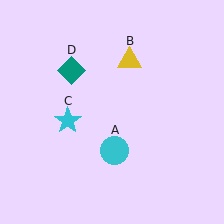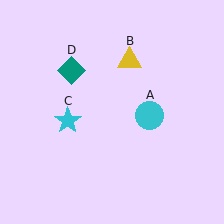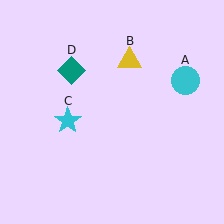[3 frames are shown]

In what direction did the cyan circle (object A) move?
The cyan circle (object A) moved up and to the right.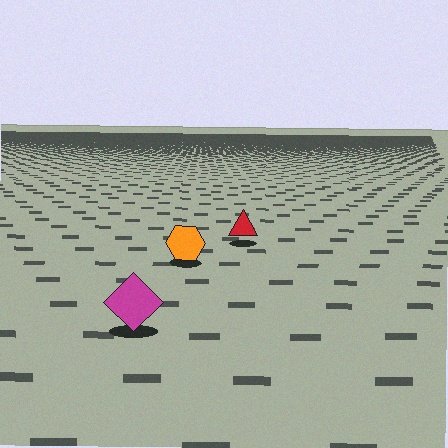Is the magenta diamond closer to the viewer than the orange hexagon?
Yes. The magenta diamond is closer — you can tell from the texture gradient: the ground texture is coarser near it.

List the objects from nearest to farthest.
From nearest to farthest: the magenta diamond, the orange hexagon, the red triangle.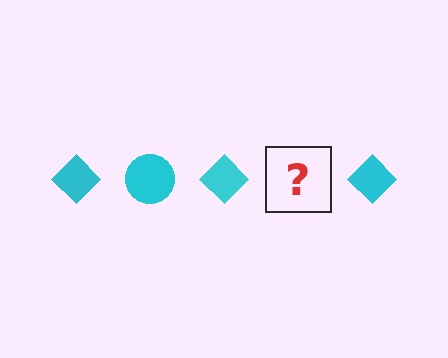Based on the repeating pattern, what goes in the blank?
The blank should be a cyan circle.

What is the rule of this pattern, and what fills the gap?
The rule is that the pattern cycles through diamond, circle shapes in cyan. The gap should be filled with a cyan circle.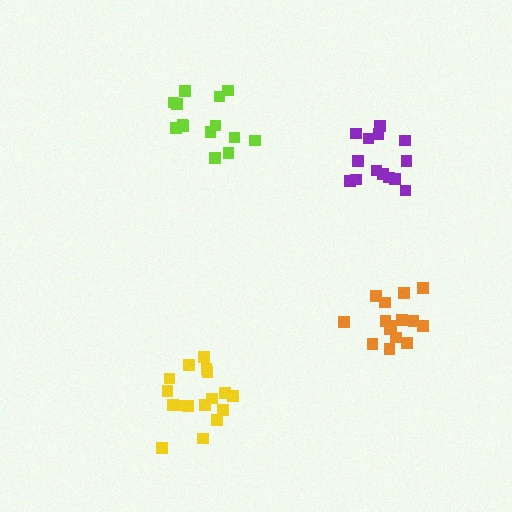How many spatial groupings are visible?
There are 4 spatial groupings.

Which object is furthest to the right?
The orange cluster is rightmost.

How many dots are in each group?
Group 1: 17 dots, Group 2: 14 dots, Group 3: 14 dots, Group 4: 15 dots (60 total).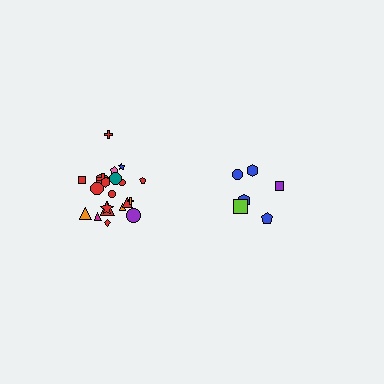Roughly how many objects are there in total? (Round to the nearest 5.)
Roughly 30 objects in total.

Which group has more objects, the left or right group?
The left group.